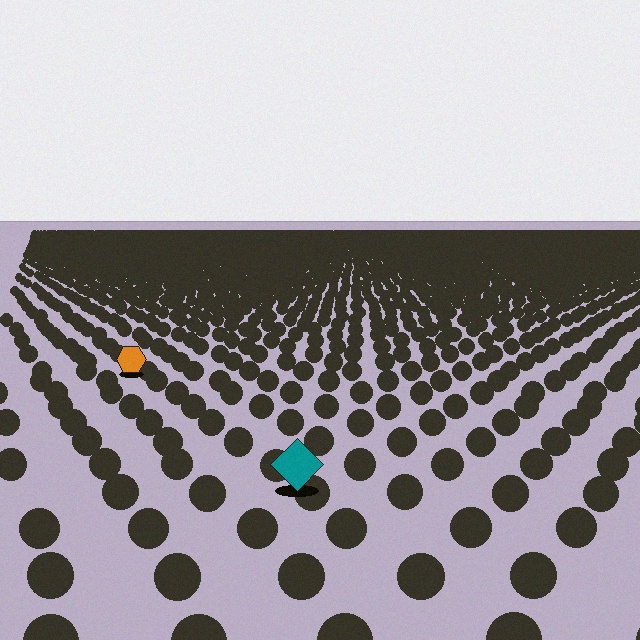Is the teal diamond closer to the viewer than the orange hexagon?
Yes. The teal diamond is closer — you can tell from the texture gradient: the ground texture is coarser near it.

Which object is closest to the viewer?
The teal diamond is closest. The texture marks near it are larger and more spread out.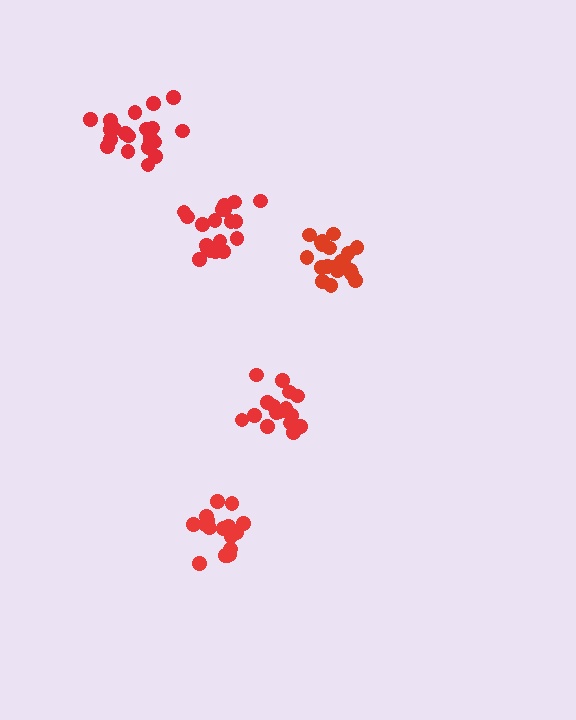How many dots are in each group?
Group 1: 16 dots, Group 2: 20 dots, Group 3: 17 dots, Group 4: 21 dots, Group 5: 19 dots (93 total).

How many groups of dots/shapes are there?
There are 5 groups.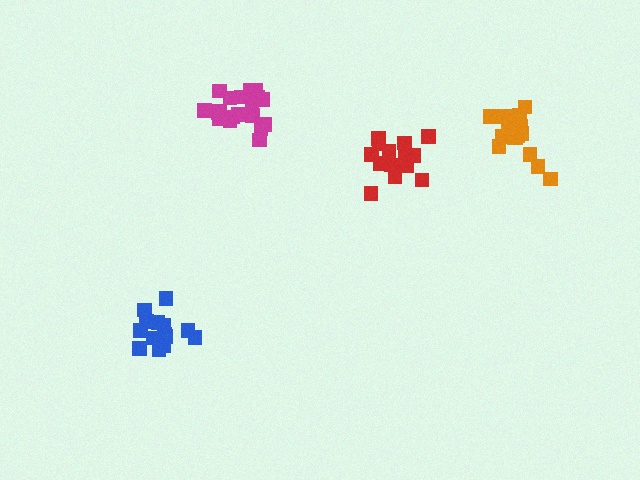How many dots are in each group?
Group 1: 14 dots, Group 2: 15 dots, Group 3: 20 dots, Group 4: 17 dots (66 total).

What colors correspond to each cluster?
The clusters are colored: blue, red, magenta, orange.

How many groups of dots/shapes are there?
There are 4 groups.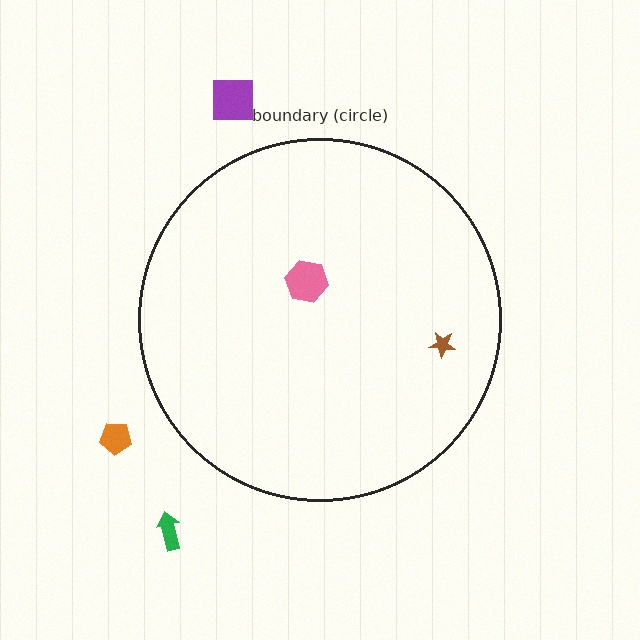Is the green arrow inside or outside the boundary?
Outside.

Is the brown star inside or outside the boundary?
Inside.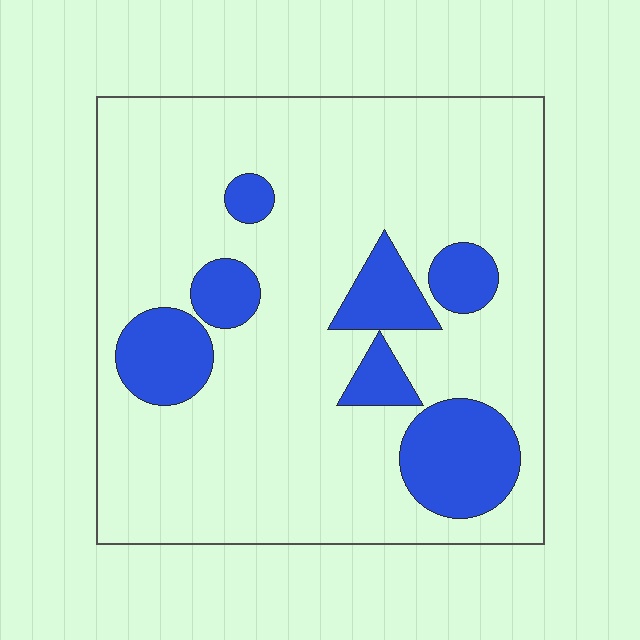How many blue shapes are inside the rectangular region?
7.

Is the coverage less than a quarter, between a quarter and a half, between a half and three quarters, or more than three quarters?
Less than a quarter.